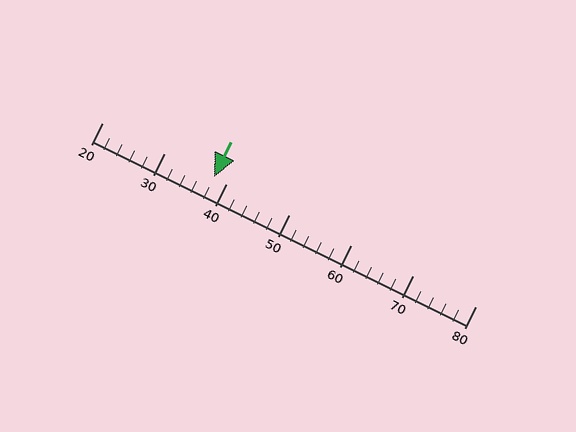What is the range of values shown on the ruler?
The ruler shows values from 20 to 80.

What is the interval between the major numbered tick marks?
The major tick marks are spaced 10 units apart.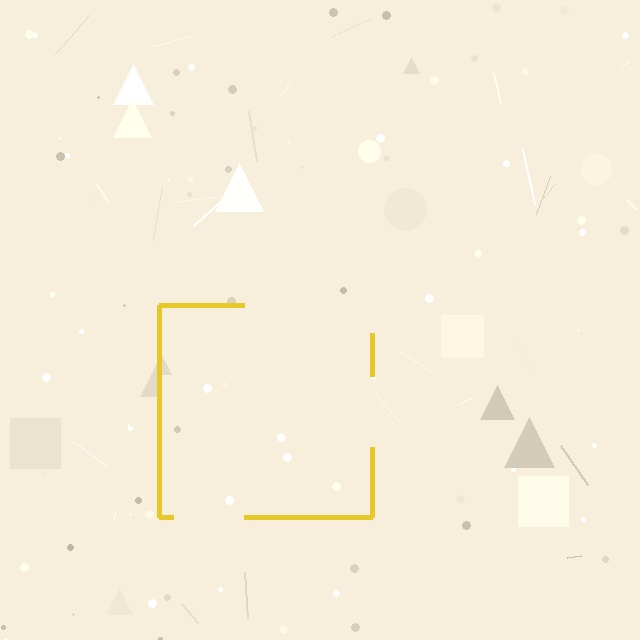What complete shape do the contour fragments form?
The contour fragments form a square.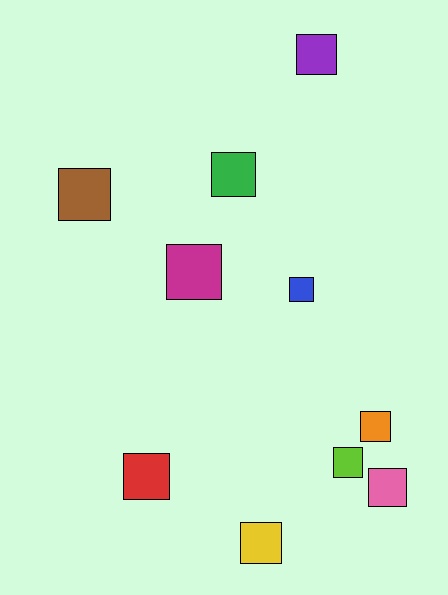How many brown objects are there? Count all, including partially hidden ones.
There is 1 brown object.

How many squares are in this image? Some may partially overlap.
There are 10 squares.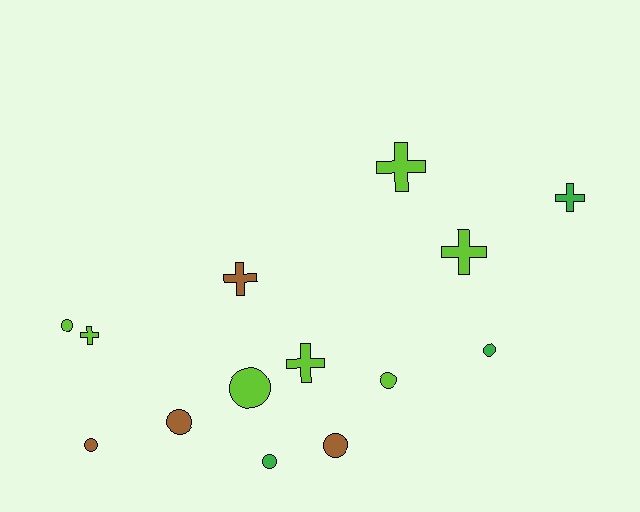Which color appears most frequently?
Lime, with 7 objects.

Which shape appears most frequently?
Circle, with 8 objects.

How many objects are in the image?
There are 14 objects.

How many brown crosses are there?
There is 1 brown cross.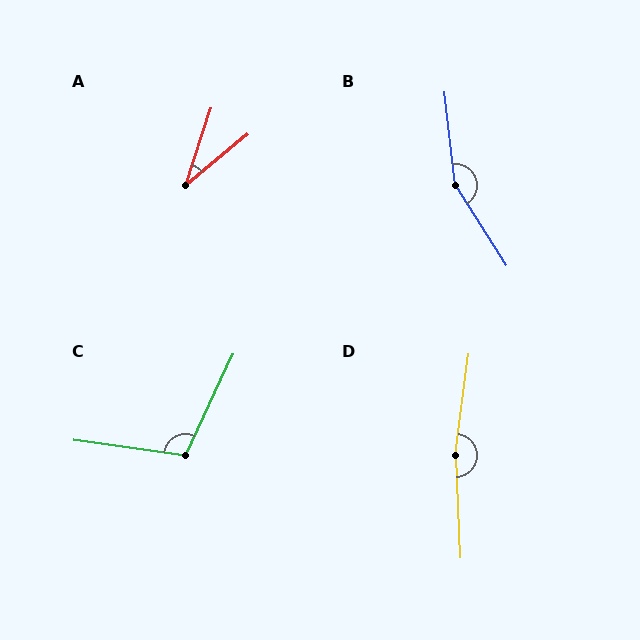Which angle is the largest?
D, at approximately 170 degrees.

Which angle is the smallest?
A, at approximately 32 degrees.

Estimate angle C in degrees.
Approximately 107 degrees.